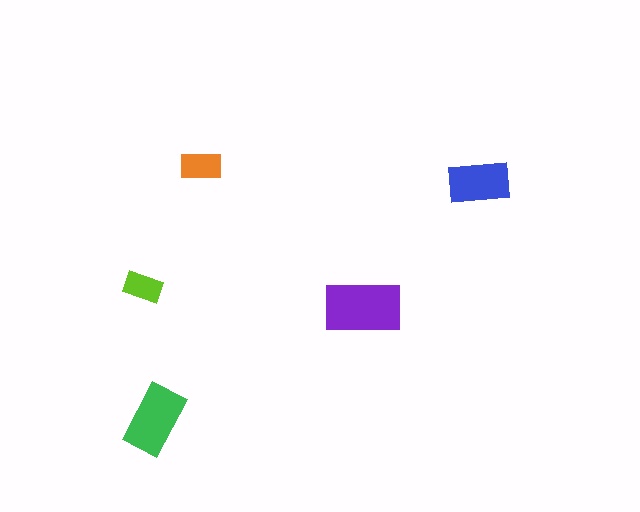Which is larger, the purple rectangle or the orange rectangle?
The purple one.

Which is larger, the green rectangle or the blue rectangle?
The green one.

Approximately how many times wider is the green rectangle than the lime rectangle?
About 2 times wider.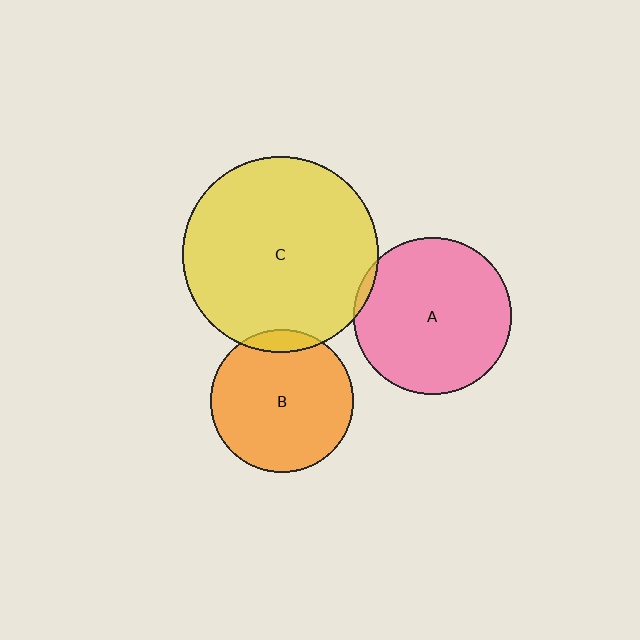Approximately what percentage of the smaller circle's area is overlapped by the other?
Approximately 10%.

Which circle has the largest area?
Circle C (yellow).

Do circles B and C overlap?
Yes.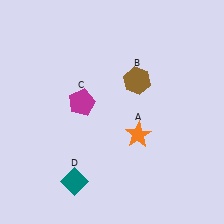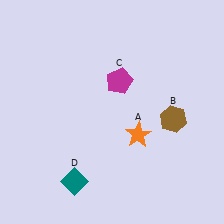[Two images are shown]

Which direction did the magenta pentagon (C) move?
The magenta pentagon (C) moved right.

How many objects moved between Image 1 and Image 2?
2 objects moved between the two images.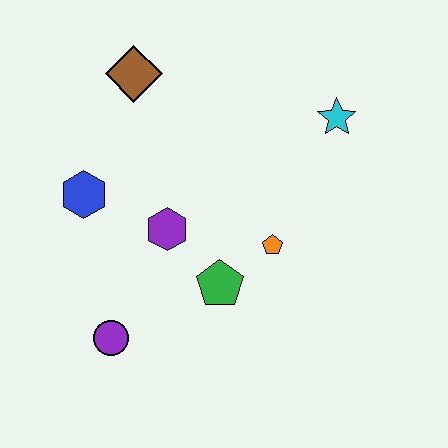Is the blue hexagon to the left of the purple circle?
Yes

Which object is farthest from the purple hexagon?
The cyan star is farthest from the purple hexagon.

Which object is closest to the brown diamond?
The blue hexagon is closest to the brown diamond.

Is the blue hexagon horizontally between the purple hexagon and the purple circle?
No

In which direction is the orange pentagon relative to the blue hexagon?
The orange pentagon is to the right of the blue hexagon.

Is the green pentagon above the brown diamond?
No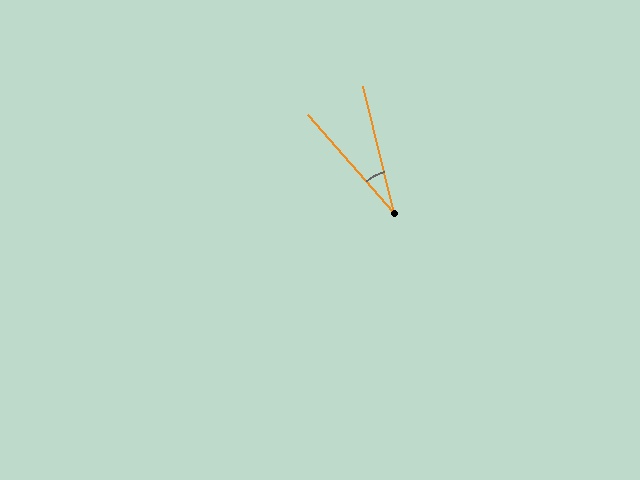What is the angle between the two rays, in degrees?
Approximately 27 degrees.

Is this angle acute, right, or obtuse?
It is acute.